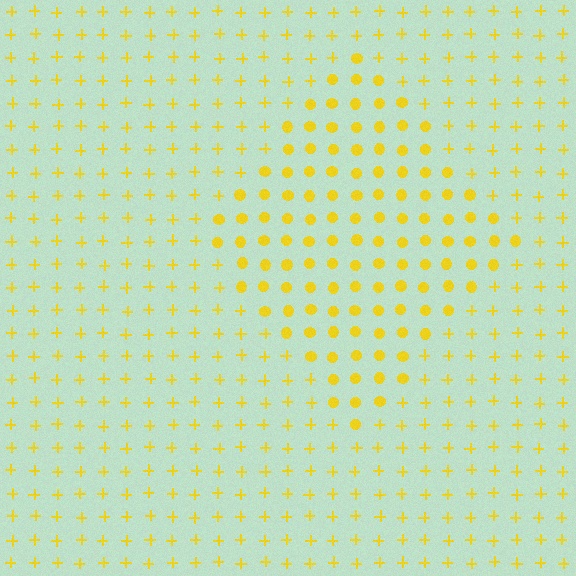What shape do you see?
I see a diamond.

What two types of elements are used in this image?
The image uses circles inside the diamond region and plus signs outside it.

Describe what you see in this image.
The image is filled with small yellow elements arranged in a uniform grid. A diamond-shaped region contains circles, while the surrounding area contains plus signs. The boundary is defined purely by the change in element shape.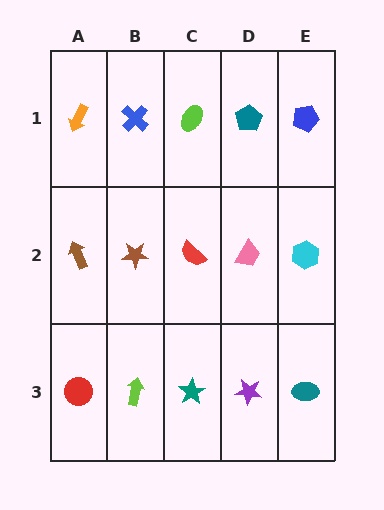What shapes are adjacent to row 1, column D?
A pink trapezoid (row 2, column D), a lime ellipse (row 1, column C), a blue pentagon (row 1, column E).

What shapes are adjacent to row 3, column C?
A red semicircle (row 2, column C), a lime arrow (row 3, column B), a purple star (row 3, column D).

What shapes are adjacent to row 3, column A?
A brown arrow (row 2, column A), a lime arrow (row 3, column B).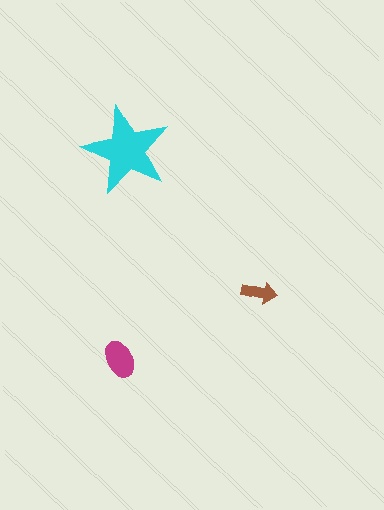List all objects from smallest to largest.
The brown arrow, the magenta ellipse, the cyan star.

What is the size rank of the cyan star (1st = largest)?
1st.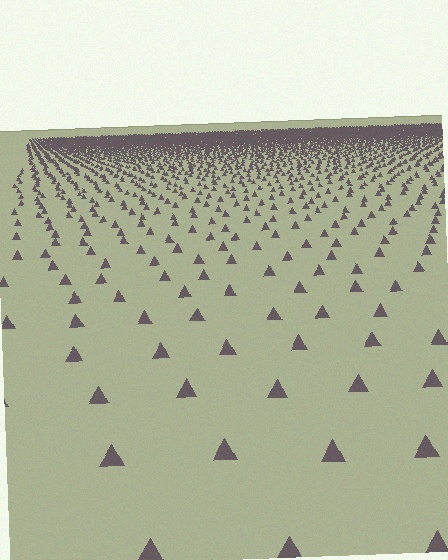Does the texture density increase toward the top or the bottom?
Density increases toward the top.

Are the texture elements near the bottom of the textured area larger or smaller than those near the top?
Larger. Near the bottom, elements are closer to the viewer and appear at a bigger on-screen size.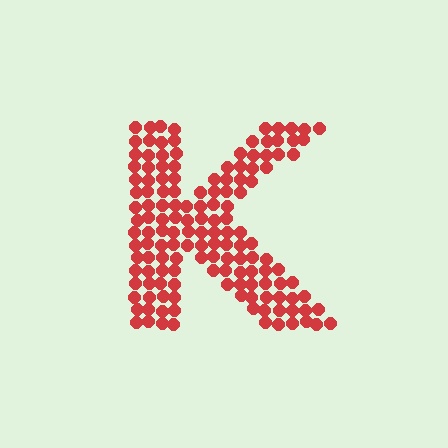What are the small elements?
The small elements are circles.